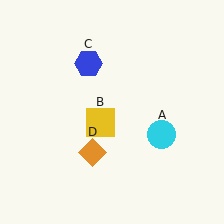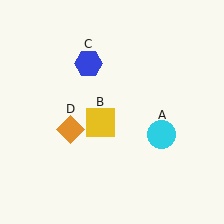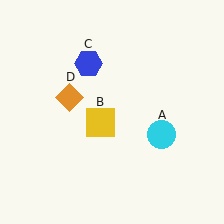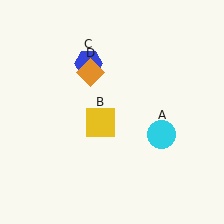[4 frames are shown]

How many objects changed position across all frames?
1 object changed position: orange diamond (object D).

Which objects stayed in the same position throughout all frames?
Cyan circle (object A) and yellow square (object B) and blue hexagon (object C) remained stationary.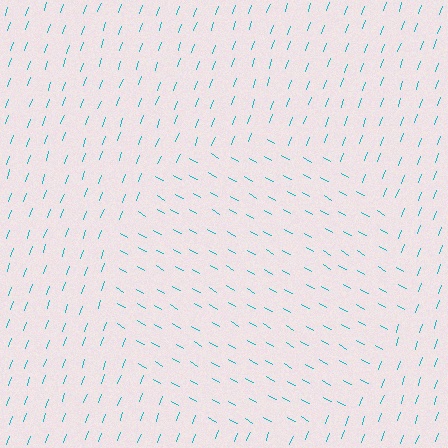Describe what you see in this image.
The image is filled with small cyan line segments. A circle region in the image has lines oriented differently from the surrounding lines, creating a visible texture boundary.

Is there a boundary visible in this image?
Yes, there is a texture boundary formed by a change in line orientation.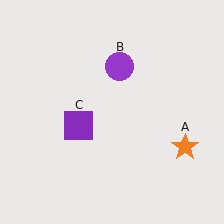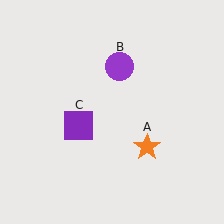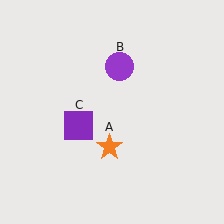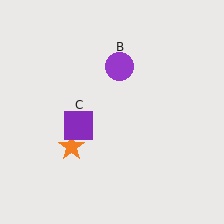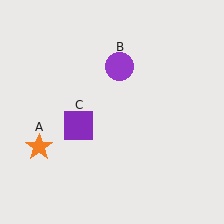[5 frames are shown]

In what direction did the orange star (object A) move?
The orange star (object A) moved left.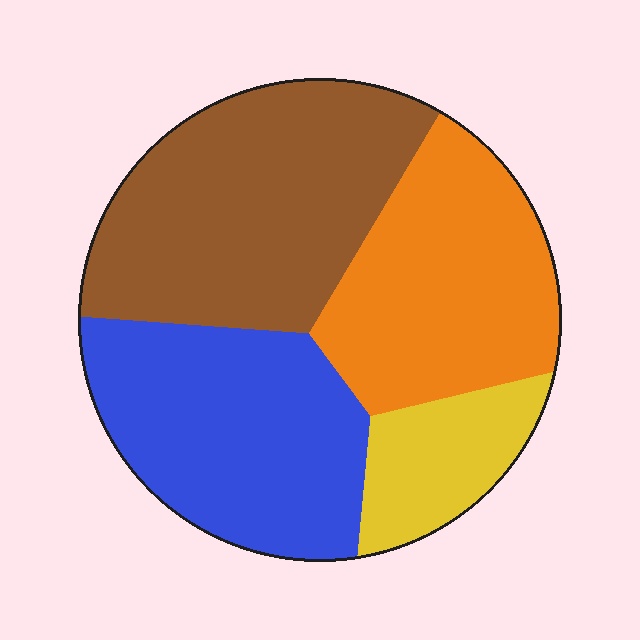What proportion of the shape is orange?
Orange takes up about one quarter (1/4) of the shape.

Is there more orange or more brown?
Brown.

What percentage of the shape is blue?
Blue covers 29% of the shape.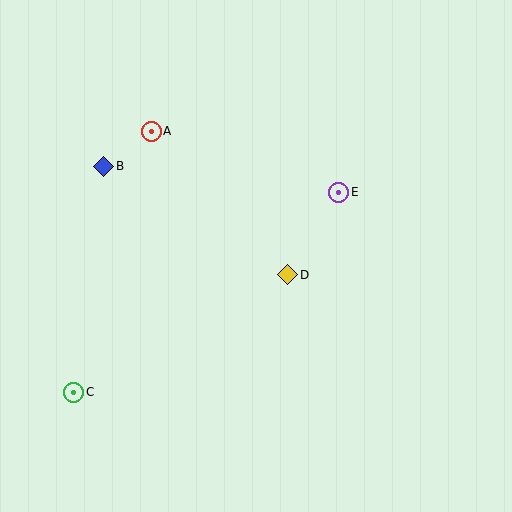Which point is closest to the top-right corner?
Point E is closest to the top-right corner.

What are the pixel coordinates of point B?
Point B is at (104, 166).